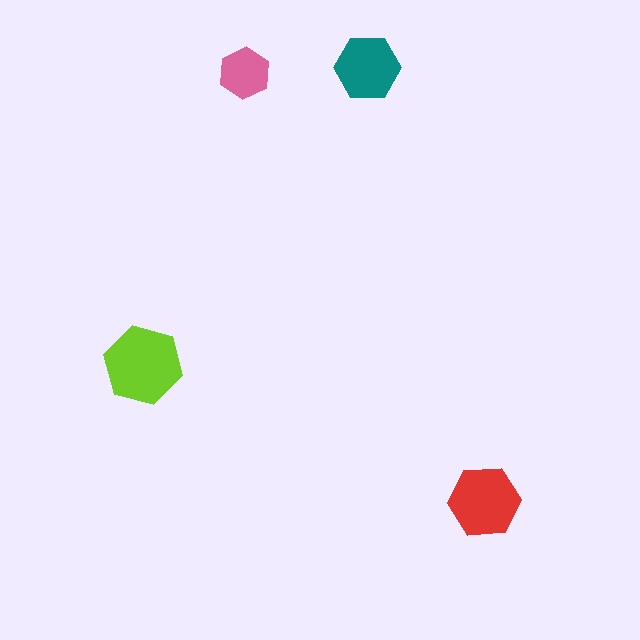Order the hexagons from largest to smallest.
the lime one, the red one, the teal one, the pink one.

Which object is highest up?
The teal hexagon is topmost.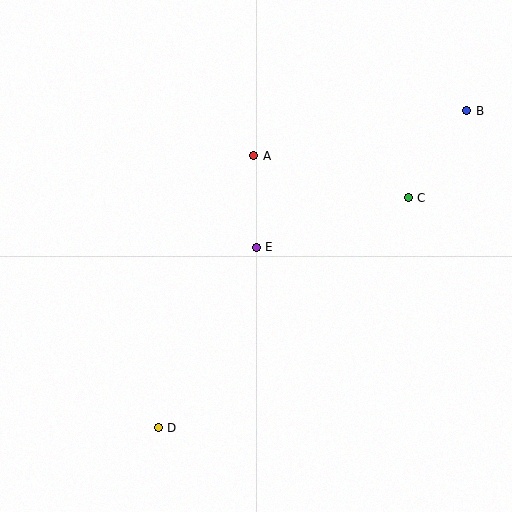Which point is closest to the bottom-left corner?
Point D is closest to the bottom-left corner.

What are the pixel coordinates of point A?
Point A is at (254, 156).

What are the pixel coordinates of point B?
Point B is at (467, 111).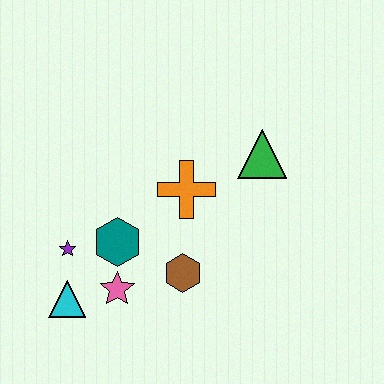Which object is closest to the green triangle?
The orange cross is closest to the green triangle.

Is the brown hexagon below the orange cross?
Yes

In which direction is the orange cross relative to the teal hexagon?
The orange cross is to the right of the teal hexagon.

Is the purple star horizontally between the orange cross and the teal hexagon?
No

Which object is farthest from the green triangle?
The cyan triangle is farthest from the green triangle.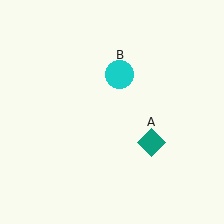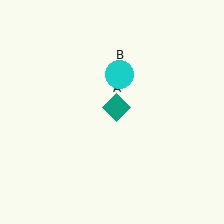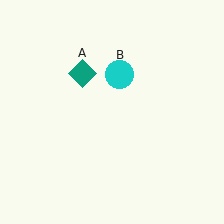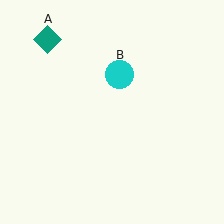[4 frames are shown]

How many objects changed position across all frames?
1 object changed position: teal diamond (object A).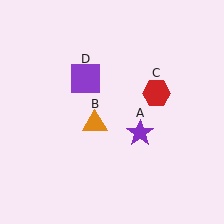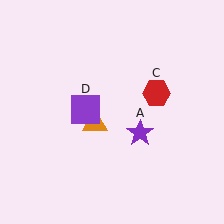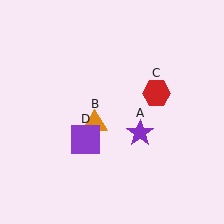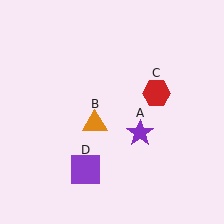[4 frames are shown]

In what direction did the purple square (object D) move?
The purple square (object D) moved down.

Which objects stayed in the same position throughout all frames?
Purple star (object A) and orange triangle (object B) and red hexagon (object C) remained stationary.